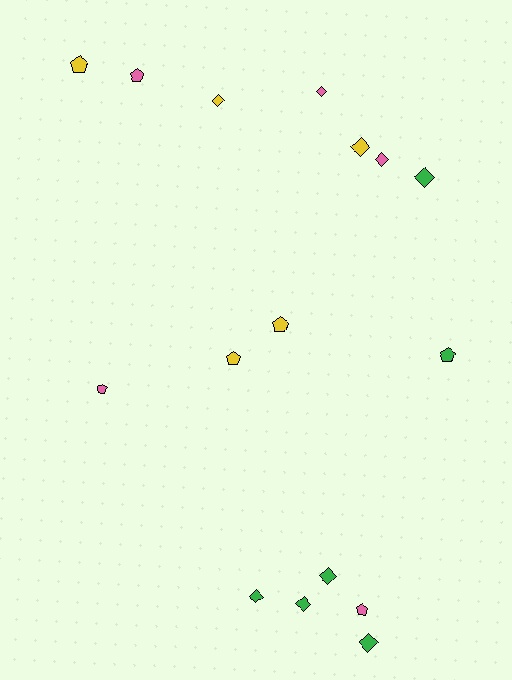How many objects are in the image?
There are 16 objects.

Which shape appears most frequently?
Diamond, with 9 objects.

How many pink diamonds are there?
There are 2 pink diamonds.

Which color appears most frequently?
Green, with 6 objects.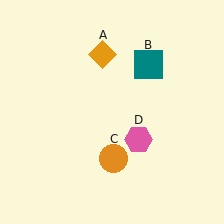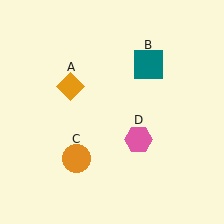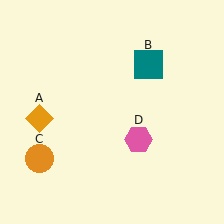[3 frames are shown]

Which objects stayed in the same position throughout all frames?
Teal square (object B) and pink hexagon (object D) remained stationary.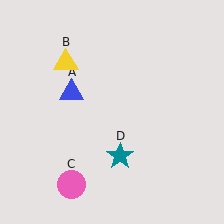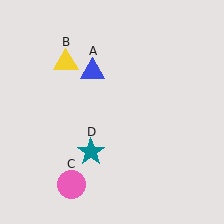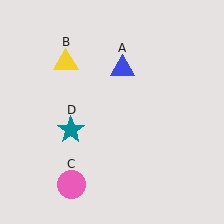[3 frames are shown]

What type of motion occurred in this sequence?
The blue triangle (object A), teal star (object D) rotated clockwise around the center of the scene.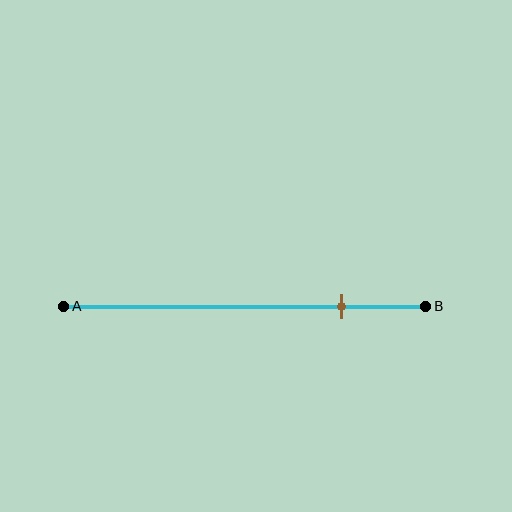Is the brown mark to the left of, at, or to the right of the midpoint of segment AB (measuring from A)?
The brown mark is to the right of the midpoint of segment AB.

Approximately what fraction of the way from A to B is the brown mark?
The brown mark is approximately 75% of the way from A to B.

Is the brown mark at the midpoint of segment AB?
No, the mark is at about 75% from A, not at the 50% midpoint.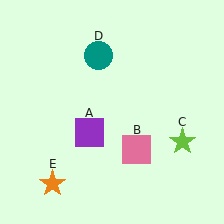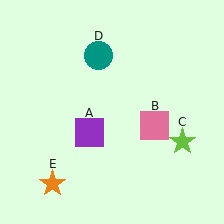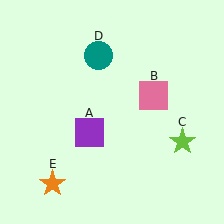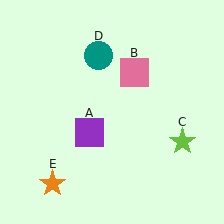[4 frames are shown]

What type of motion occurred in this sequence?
The pink square (object B) rotated counterclockwise around the center of the scene.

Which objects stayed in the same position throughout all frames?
Purple square (object A) and lime star (object C) and teal circle (object D) and orange star (object E) remained stationary.